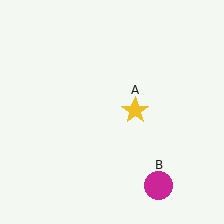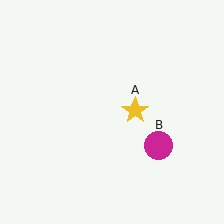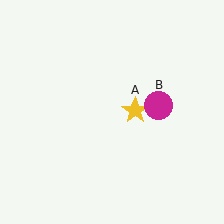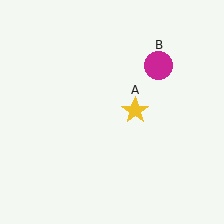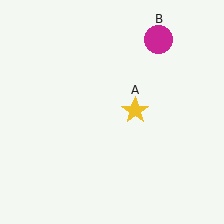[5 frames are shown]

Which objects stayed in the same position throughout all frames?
Yellow star (object A) remained stationary.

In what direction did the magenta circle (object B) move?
The magenta circle (object B) moved up.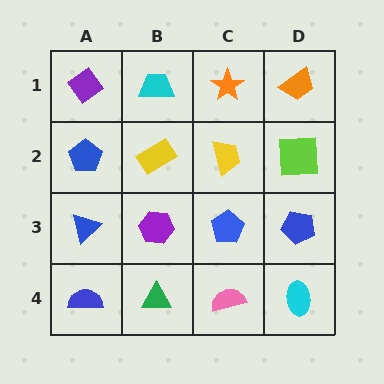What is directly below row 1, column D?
A lime square.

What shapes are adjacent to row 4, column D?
A blue pentagon (row 3, column D), a pink semicircle (row 4, column C).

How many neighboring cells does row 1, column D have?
2.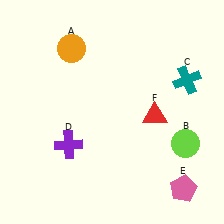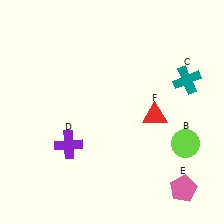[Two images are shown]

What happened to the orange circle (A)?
The orange circle (A) was removed in Image 2. It was in the top-left area of Image 1.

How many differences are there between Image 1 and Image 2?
There is 1 difference between the two images.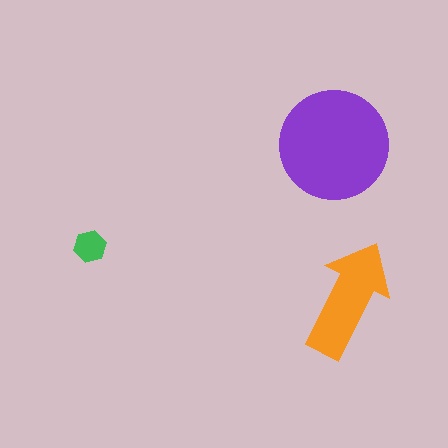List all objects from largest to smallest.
The purple circle, the orange arrow, the green hexagon.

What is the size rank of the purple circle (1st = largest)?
1st.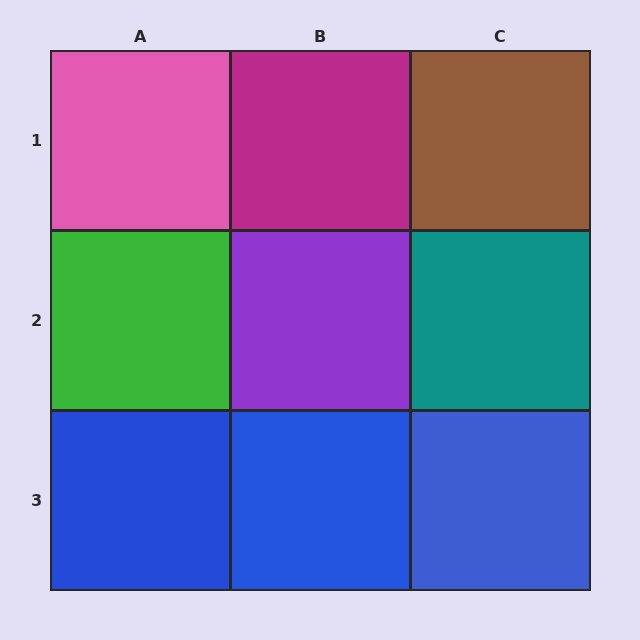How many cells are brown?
1 cell is brown.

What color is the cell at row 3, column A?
Blue.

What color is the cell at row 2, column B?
Purple.